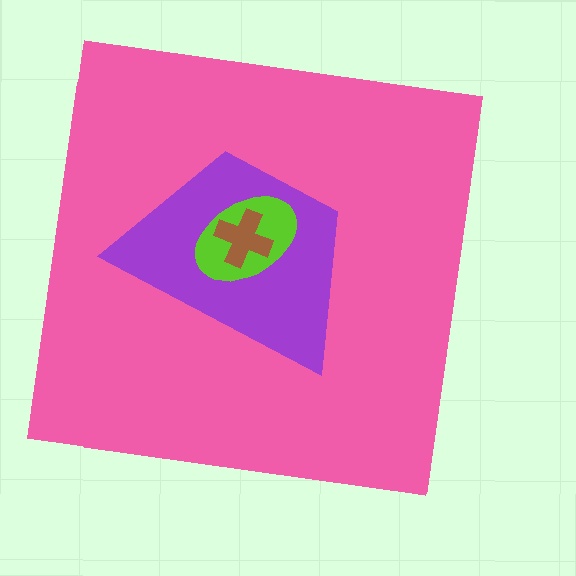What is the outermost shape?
The pink square.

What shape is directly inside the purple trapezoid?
The lime ellipse.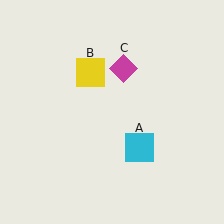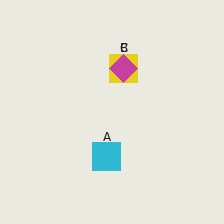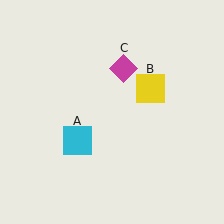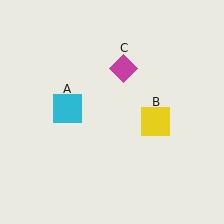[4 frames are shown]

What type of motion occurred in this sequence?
The cyan square (object A), yellow square (object B) rotated clockwise around the center of the scene.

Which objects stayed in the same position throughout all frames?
Magenta diamond (object C) remained stationary.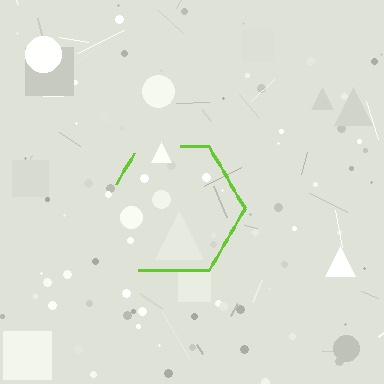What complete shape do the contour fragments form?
The contour fragments form a hexagon.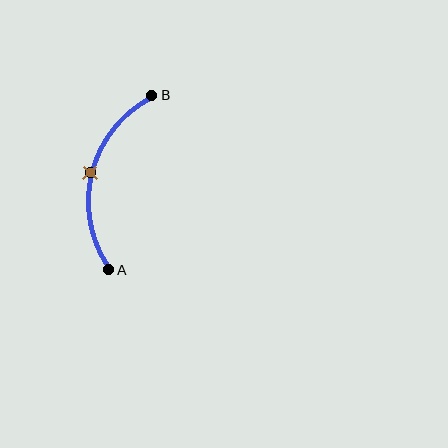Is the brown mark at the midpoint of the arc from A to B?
Yes. The brown mark lies on the arc at equal arc-length from both A and B — it is the arc midpoint.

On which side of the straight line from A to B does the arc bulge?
The arc bulges to the left of the straight line connecting A and B.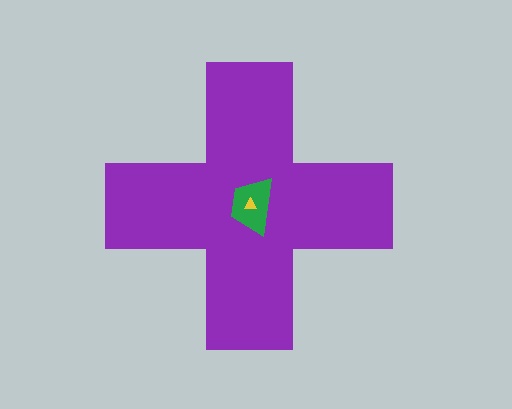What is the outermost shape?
The purple cross.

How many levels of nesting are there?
3.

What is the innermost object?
The yellow triangle.